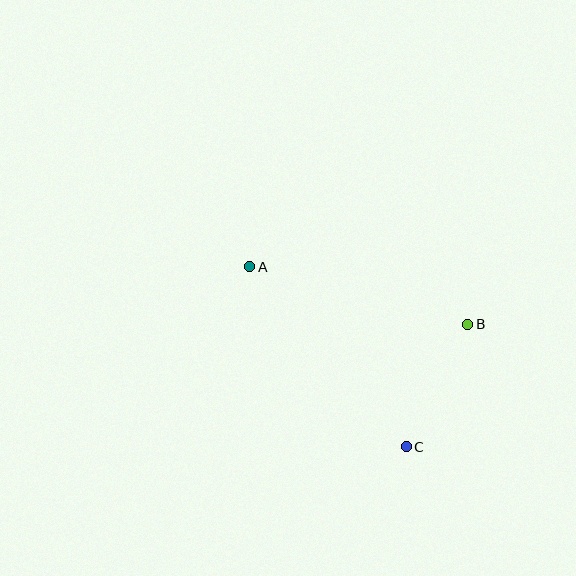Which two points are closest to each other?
Points B and C are closest to each other.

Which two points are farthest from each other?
Points A and C are farthest from each other.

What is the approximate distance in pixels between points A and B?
The distance between A and B is approximately 226 pixels.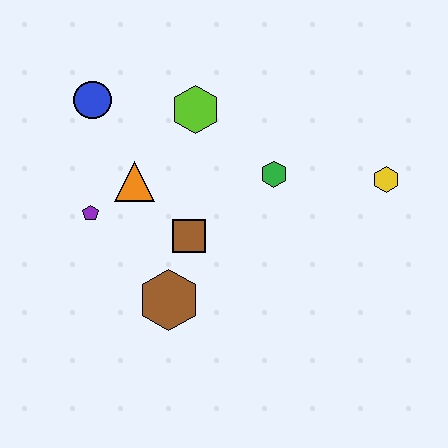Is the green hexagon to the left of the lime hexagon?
No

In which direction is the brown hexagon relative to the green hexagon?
The brown hexagon is below the green hexagon.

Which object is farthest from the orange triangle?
The yellow hexagon is farthest from the orange triangle.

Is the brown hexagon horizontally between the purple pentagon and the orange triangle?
No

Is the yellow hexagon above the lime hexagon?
No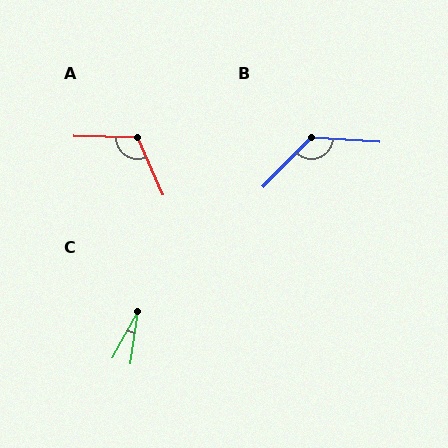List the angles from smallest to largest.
C (21°), A (115°), B (131°).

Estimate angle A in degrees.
Approximately 115 degrees.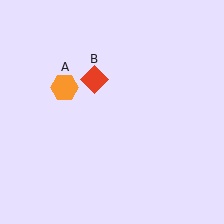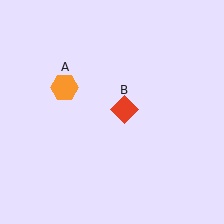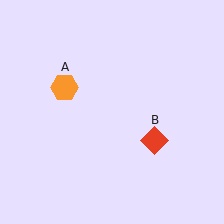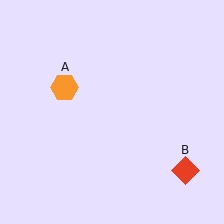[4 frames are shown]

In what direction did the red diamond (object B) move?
The red diamond (object B) moved down and to the right.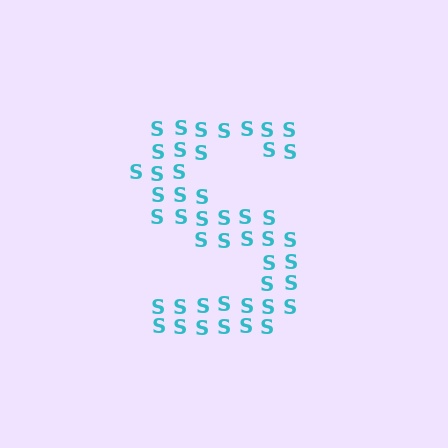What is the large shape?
The large shape is the letter S.